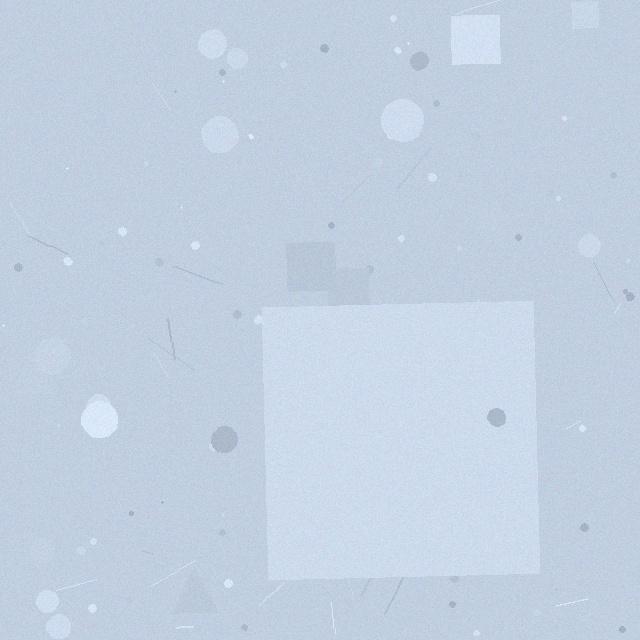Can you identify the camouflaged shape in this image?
The camouflaged shape is a square.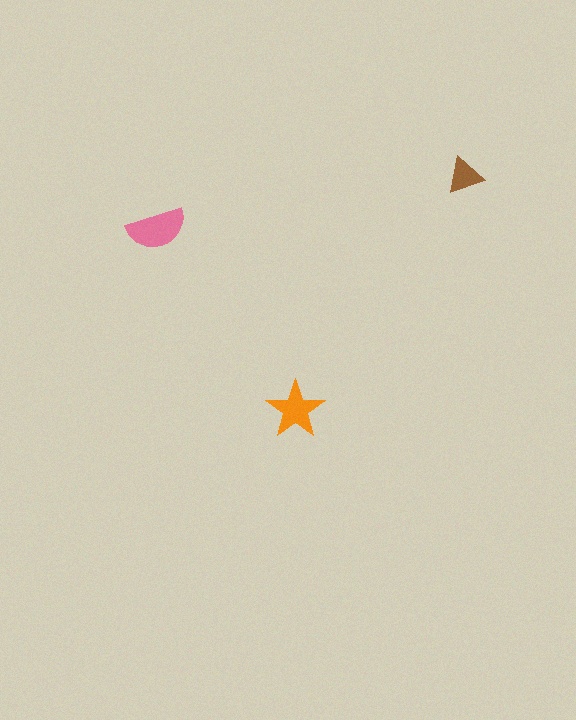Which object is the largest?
The pink semicircle.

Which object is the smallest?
The brown triangle.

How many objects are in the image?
There are 3 objects in the image.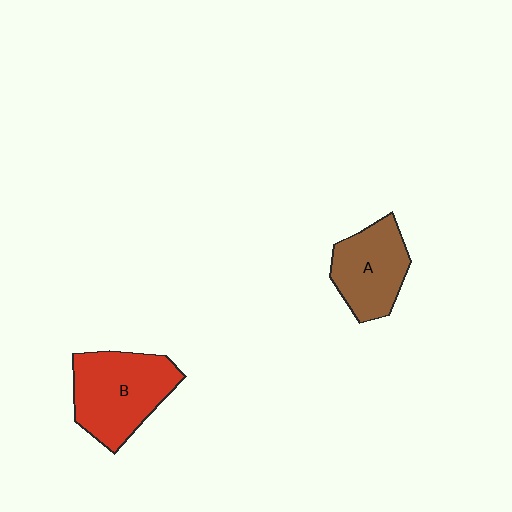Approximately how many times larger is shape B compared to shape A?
Approximately 1.3 times.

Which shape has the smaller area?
Shape A (brown).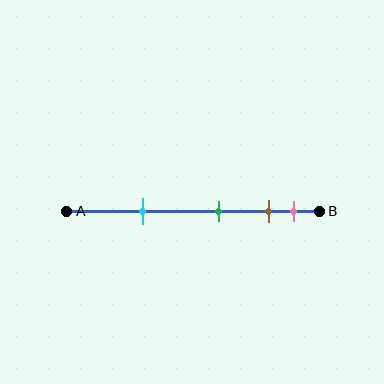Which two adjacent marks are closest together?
The brown and pink marks are the closest adjacent pair.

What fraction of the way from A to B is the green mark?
The green mark is approximately 60% (0.6) of the way from A to B.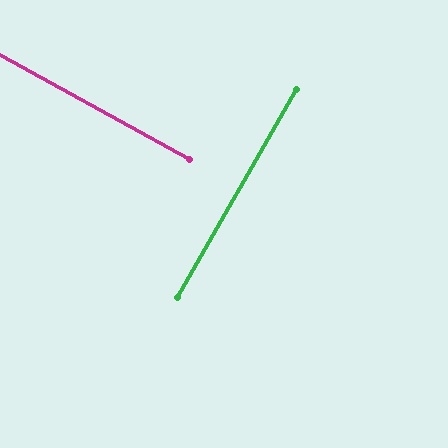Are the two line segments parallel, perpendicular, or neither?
Perpendicular — they meet at approximately 89°.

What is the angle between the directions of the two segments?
Approximately 89 degrees.